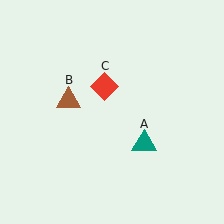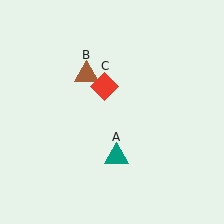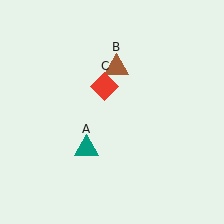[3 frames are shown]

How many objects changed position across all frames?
2 objects changed position: teal triangle (object A), brown triangle (object B).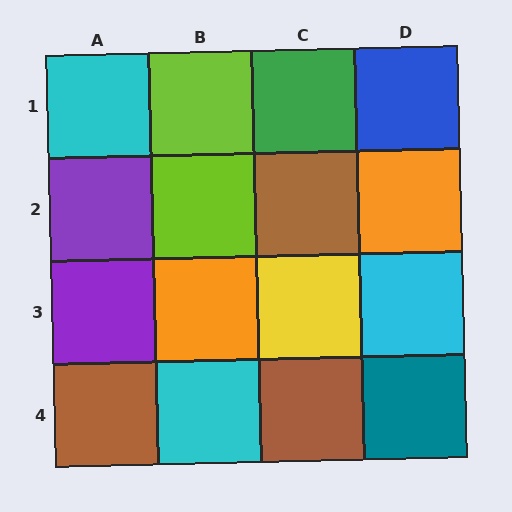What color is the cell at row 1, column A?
Cyan.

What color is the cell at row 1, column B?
Lime.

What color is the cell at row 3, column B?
Orange.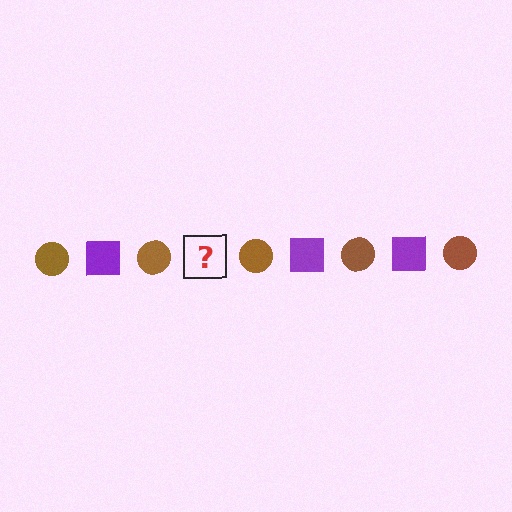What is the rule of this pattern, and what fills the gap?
The rule is that the pattern alternates between brown circle and purple square. The gap should be filled with a purple square.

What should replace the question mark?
The question mark should be replaced with a purple square.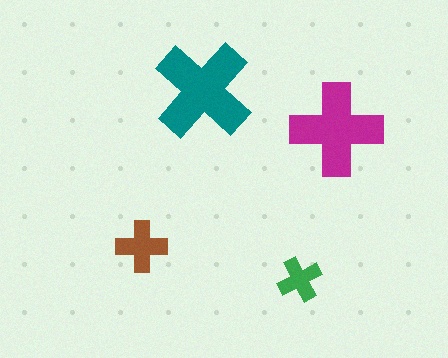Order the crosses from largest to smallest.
the teal one, the magenta one, the brown one, the green one.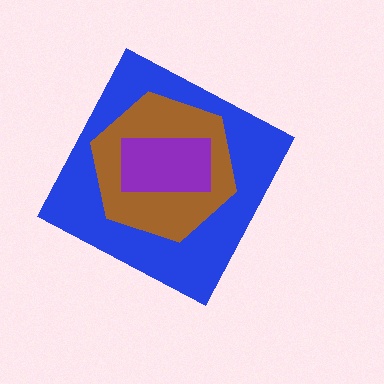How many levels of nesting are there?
3.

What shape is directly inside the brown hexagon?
The purple rectangle.